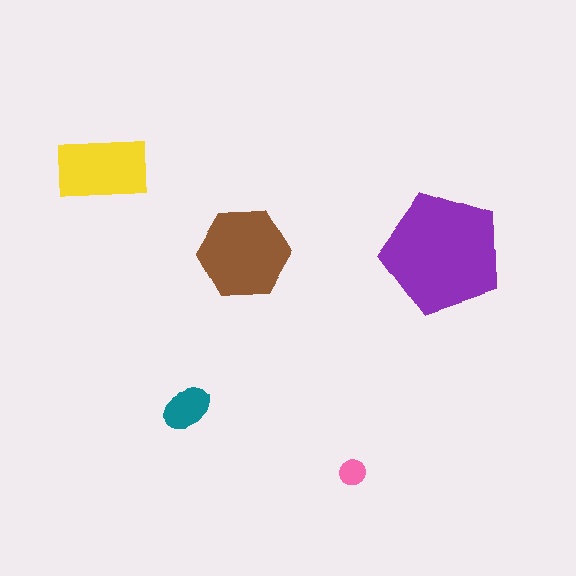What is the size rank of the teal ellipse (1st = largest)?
4th.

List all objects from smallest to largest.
The pink circle, the teal ellipse, the yellow rectangle, the brown hexagon, the purple pentagon.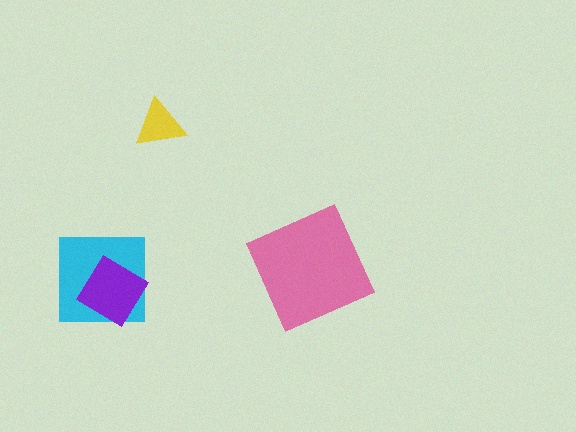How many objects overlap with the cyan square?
1 object overlaps with the cyan square.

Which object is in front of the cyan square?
The purple diamond is in front of the cyan square.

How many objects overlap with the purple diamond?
1 object overlaps with the purple diamond.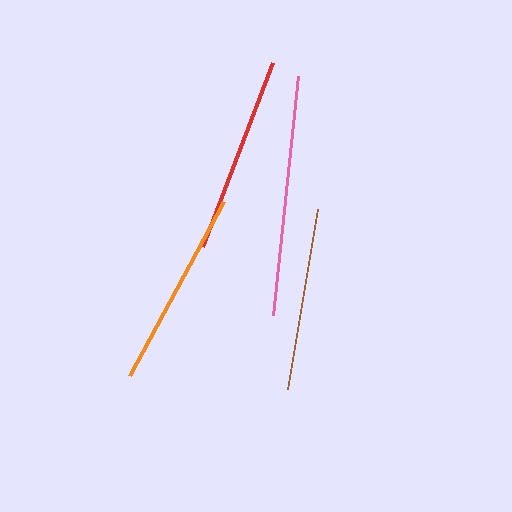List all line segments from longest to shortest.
From longest to shortest: pink, orange, red, brown.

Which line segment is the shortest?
The brown line is the shortest at approximately 182 pixels.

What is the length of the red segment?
The red segment is approximately 197 pixels long.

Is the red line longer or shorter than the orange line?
The orange line is longer than the red line.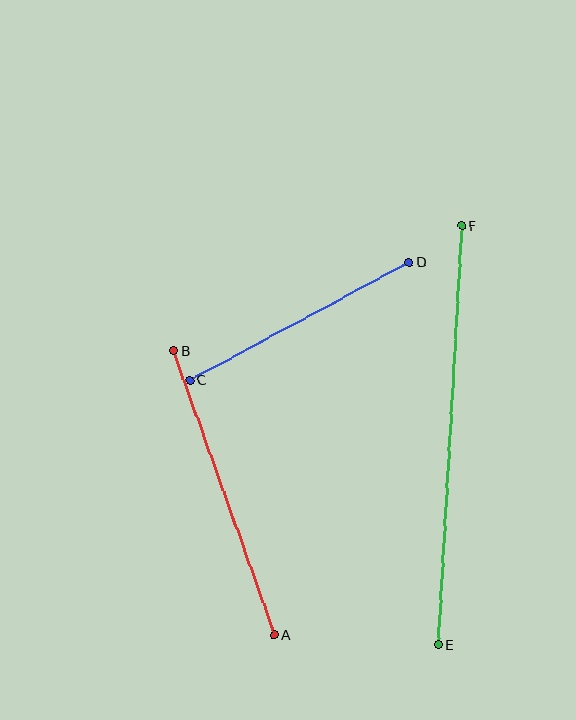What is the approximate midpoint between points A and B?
The midpoint is at approximately (224, 493) pixels.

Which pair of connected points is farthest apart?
Points E and F are farthest apart.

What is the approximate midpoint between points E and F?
The midpoint is at approximately (450, 435) pixels.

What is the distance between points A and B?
The distance is approximately 302 pixels.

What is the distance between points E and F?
The distance is approximately 420 pixels.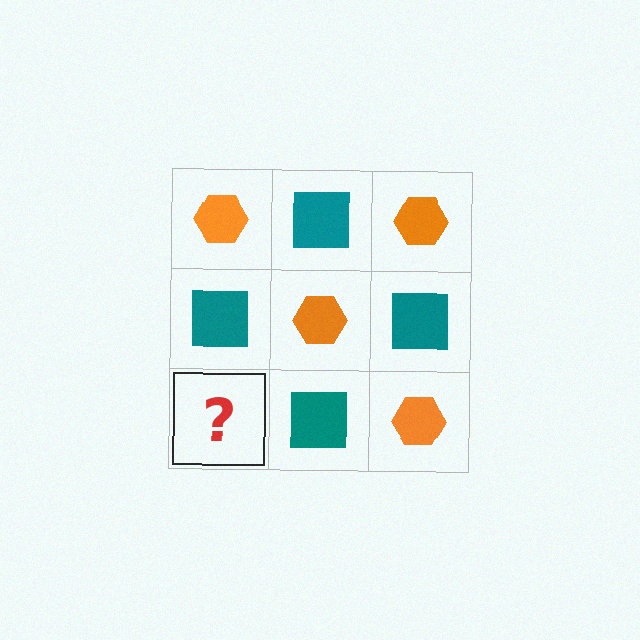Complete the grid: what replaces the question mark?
The question mark should be replaced with an orange hexagon.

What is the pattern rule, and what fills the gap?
The rule is that it alternates orange hexagon and teal square in a checkerboard pattern. The gap should be filled with an orange hexagon.